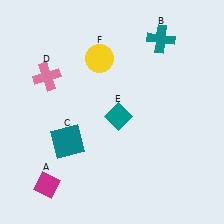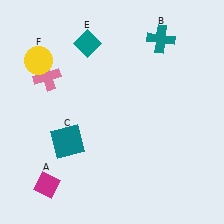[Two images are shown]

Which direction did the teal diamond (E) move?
The teal diamond (E) moved up.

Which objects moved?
The objects that moved are: the teal diamond (E), the yellow circle (F).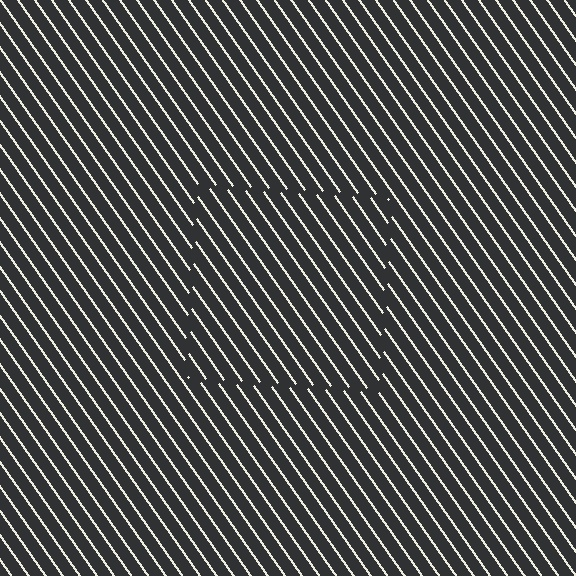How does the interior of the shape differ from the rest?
The interior of the shape contains the same grating, shifted by half a period — the contour is defined by the phase discontinuity where line-ends from the inner and outer gratings abut.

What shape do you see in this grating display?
An illusory square. The interior of the shape contains the same grating, shifted by half a period — the contour is defined by the phase discontinuity where line-ends from the inner and outer gratings abut.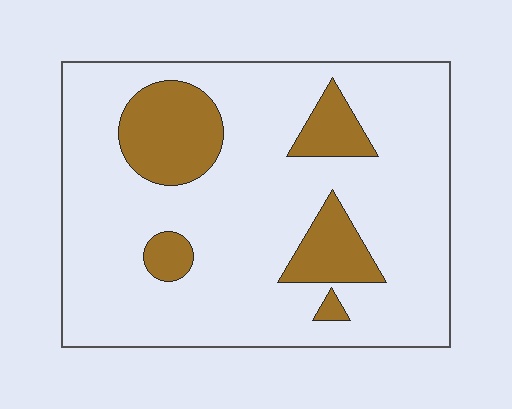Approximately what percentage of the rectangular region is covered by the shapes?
Approximately 20%.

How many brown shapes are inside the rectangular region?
5.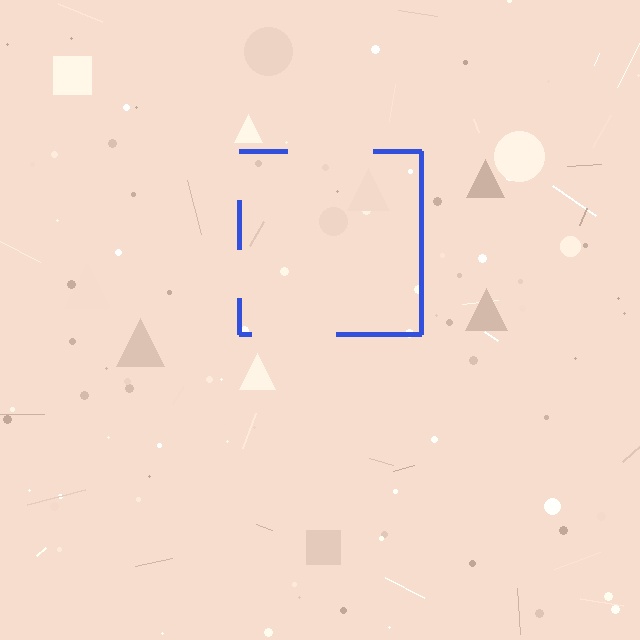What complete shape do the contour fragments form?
The contour fragments form a square.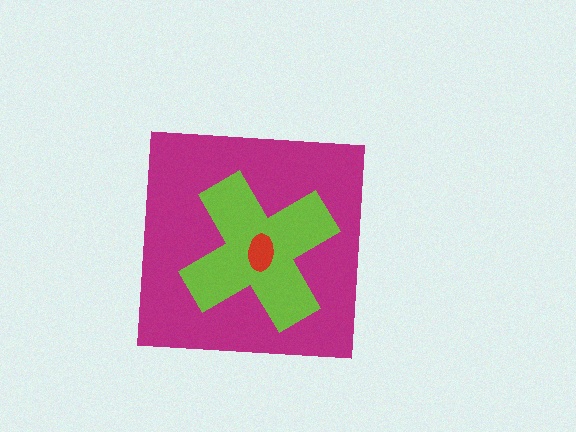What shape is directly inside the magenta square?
The lime cross.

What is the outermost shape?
The magenta square.